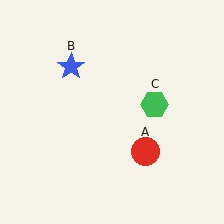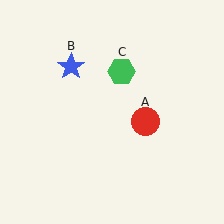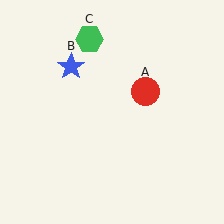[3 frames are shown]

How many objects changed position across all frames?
2 objects changed position: red circle (object A), green hexagon (object C).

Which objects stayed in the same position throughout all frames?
Blue star (object B) remained stationary.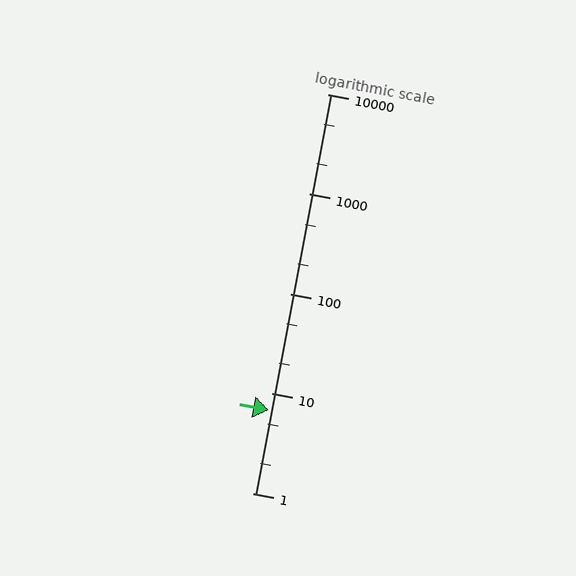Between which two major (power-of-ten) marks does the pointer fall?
The pointer is between 1 and 10.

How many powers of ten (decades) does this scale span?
The scale spans 4 decades, from 1 to 10000.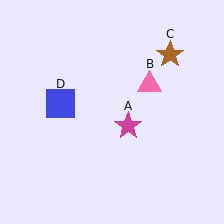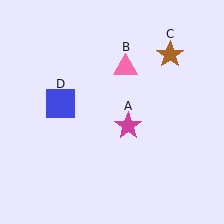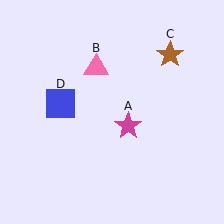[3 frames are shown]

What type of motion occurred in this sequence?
The pink triangle (object B) rotated counterclockwise around the center of the scene.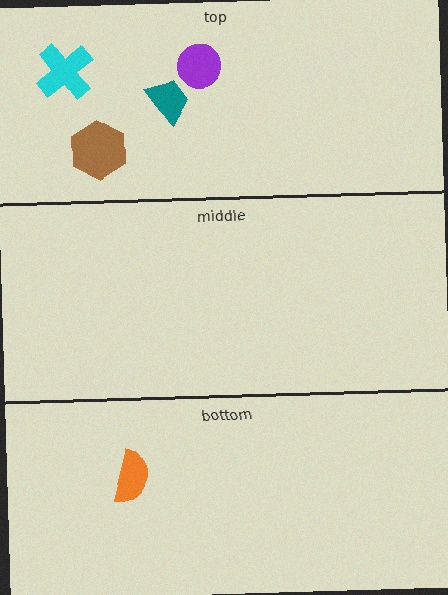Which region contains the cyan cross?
The top region.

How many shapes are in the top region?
4.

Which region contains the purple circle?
The top region.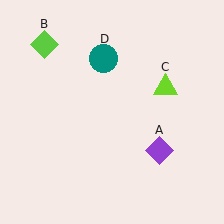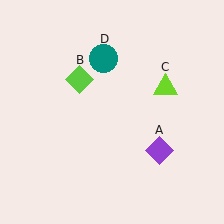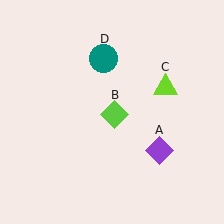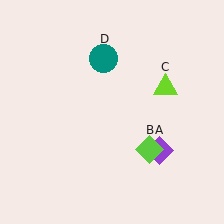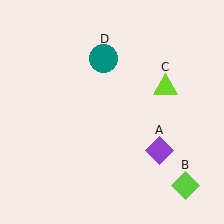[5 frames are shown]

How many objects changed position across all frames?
1 object changed position: lime diamond (object B).